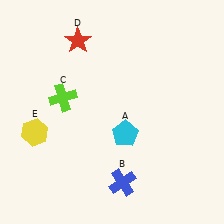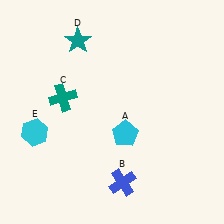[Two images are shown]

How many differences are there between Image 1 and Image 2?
There are 3 differences between the two images.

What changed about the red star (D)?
In Image 1, D is red. In Image 2, it changed to teal.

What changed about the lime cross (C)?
In Image 1, C is lime. In Image 2, it changed to teal.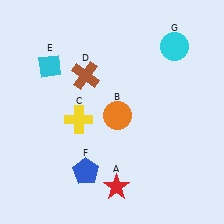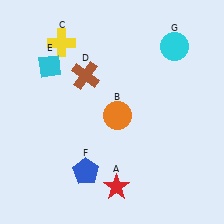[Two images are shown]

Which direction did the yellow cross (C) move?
The yellow cross (C) moved up.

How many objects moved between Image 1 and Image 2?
1 object moved between the two images.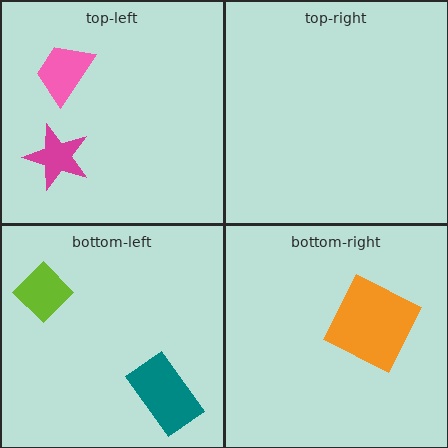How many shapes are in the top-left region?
2.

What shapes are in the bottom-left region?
The teal rectangle, the lime diamond.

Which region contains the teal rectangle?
The bottom-left region.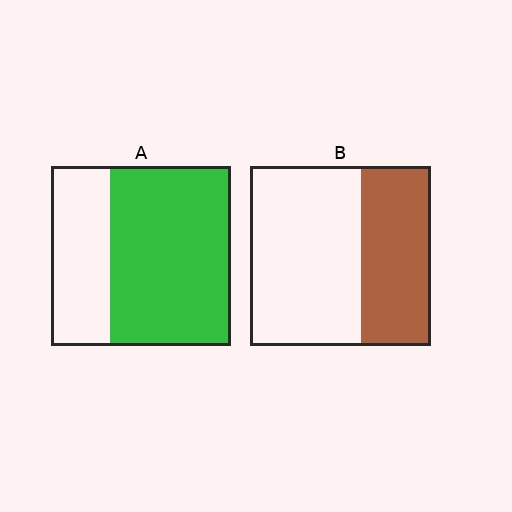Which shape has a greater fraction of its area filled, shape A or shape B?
Shape A.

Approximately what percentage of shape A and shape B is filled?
A is approximately 65% and B is approximately 40%.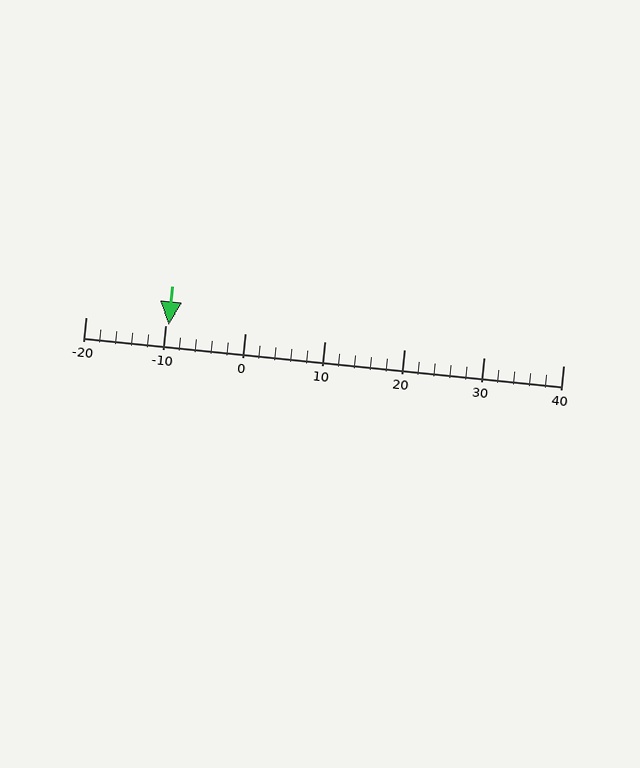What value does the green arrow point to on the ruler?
The green arrow points to approximately -10.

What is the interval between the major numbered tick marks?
The major tick marks are spaced 10 units apart.